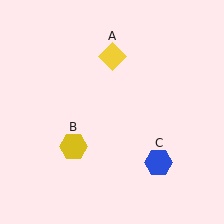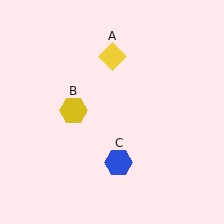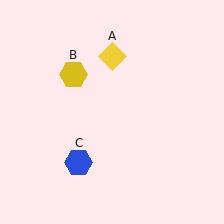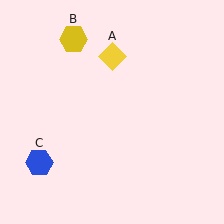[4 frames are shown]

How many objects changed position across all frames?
2 objects changed position: yellow hexagon (object B), blue hexagon (object C).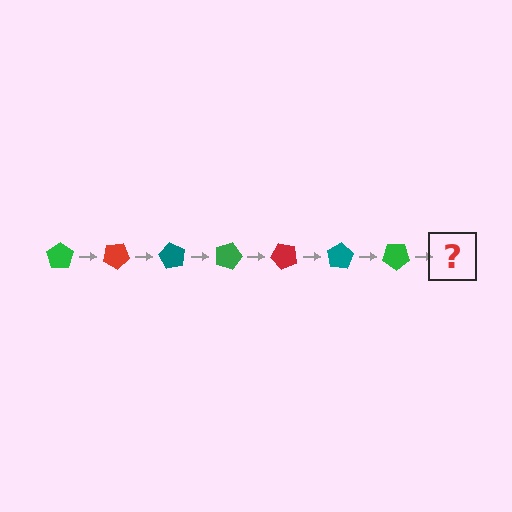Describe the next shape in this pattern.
It should be a red pentagon, rotated 210 degrees from the start.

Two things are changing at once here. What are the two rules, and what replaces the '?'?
The two rules are that it rotates 30 degrees each step and the color cycles through green, red, and teal. The '?' should be a red pentagon, rotated 210 degrees from the start.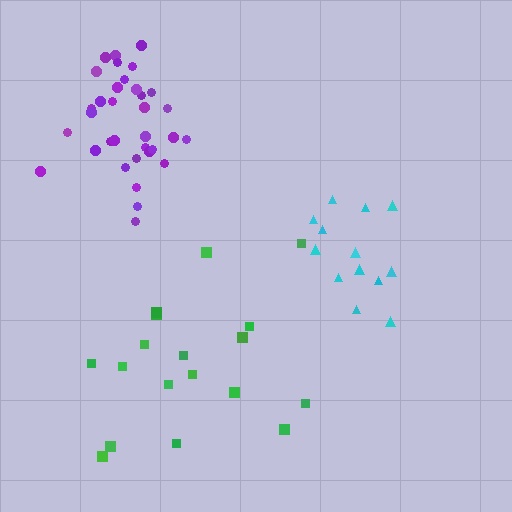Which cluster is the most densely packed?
Purple.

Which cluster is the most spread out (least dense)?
Green.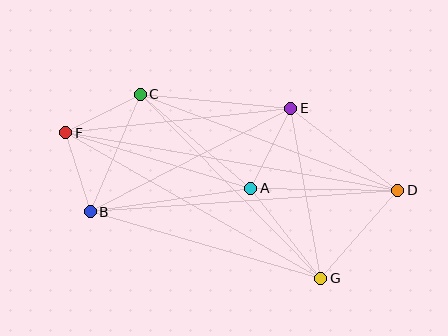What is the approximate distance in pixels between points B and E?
The distance between B and E is approximately 225 pixels.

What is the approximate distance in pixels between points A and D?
The distance between A and D is approximately 147 pixels.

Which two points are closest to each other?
Points B and F are closest to each other.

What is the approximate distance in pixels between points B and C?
The distance between B and C is approximately 128 pixels.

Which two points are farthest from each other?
Points D and F are farthest from each other.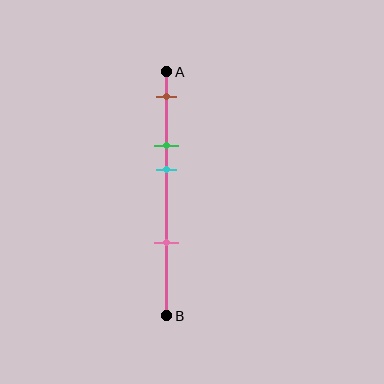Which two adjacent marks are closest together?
The green and cyan marks are the closest adjacent pair.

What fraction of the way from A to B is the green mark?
The green mark is approximately 30% (0.3) of the way from A to B.